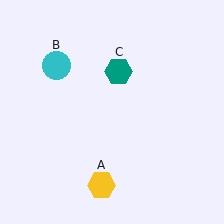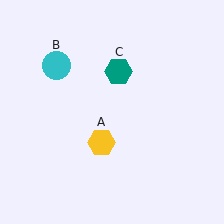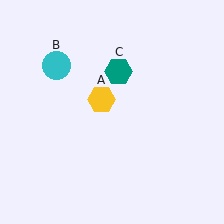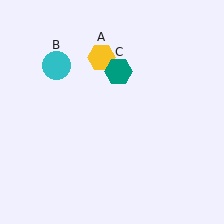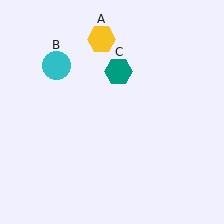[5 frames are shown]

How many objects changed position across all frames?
1 object changed position: yellow hexagon (object A).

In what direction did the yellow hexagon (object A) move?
The yellow hexagon (object A) moved up.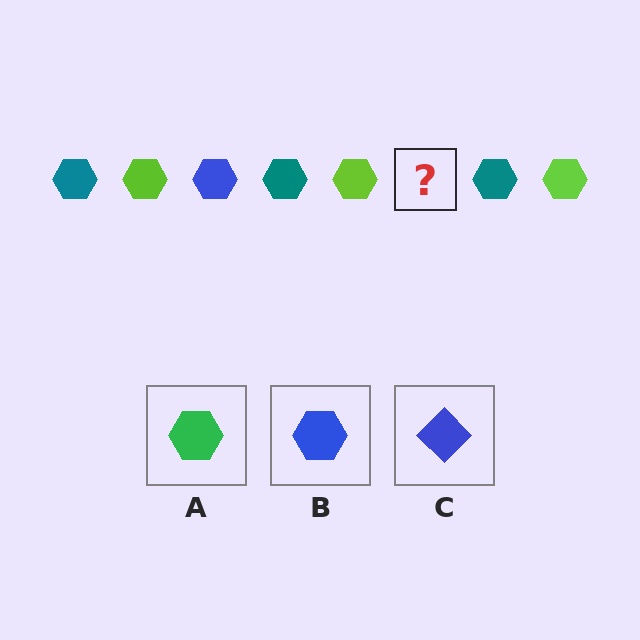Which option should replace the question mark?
Option B.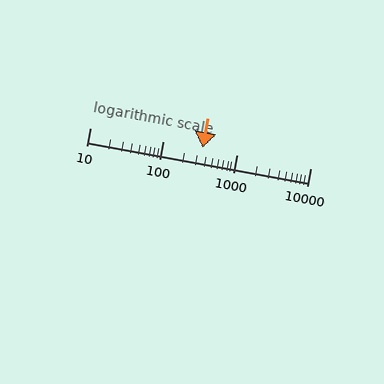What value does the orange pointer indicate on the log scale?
The pointer indicates approximately 340.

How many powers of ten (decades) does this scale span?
The scale spans 3 decades, from 10 to 10000.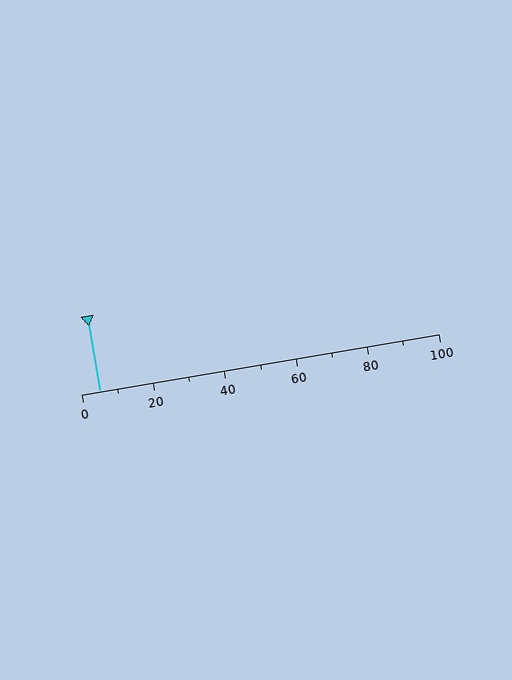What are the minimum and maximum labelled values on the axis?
The axis runs from 0 to 100.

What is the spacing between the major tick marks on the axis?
The major ticks are spaced 20 apart.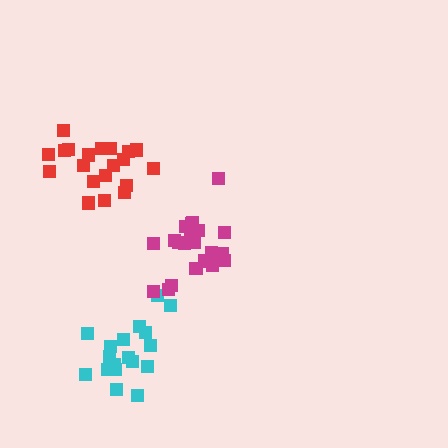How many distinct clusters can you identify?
There are 3 distinct clusters.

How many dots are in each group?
Group 1: 18 dots, Group 2: 20 dots, Group 3: 21 dots (59 total).